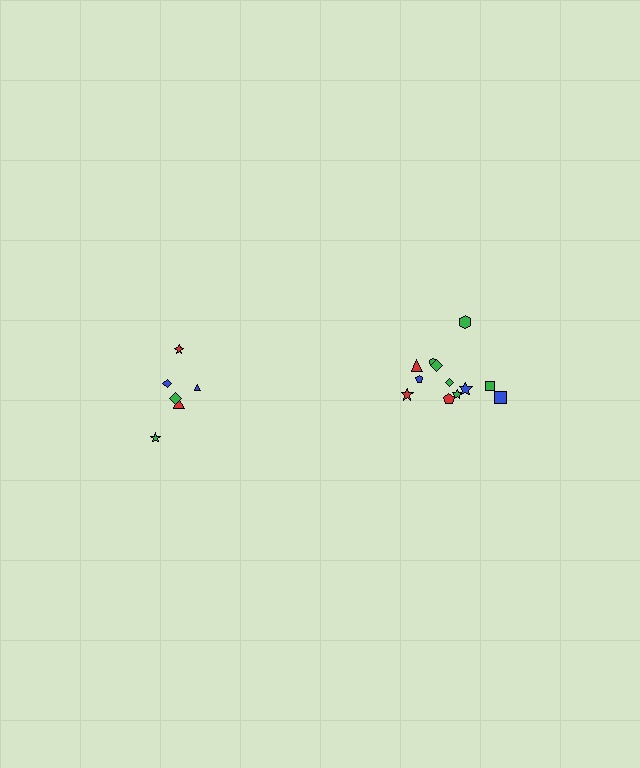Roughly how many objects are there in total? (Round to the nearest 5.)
Roughly 20 objects in total.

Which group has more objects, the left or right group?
The right group.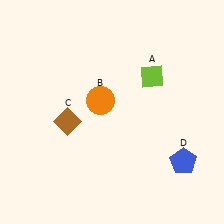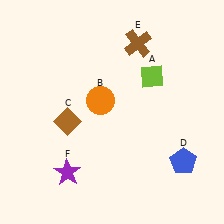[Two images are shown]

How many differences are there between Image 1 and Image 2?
There are 2 differences between the two images.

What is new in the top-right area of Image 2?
A brown cross (E) was added in the top-right area of Image 2.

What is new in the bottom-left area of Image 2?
A purple star (F) was added in the bottom-left area of Image 2.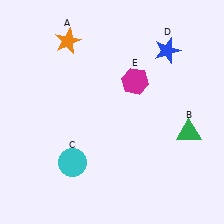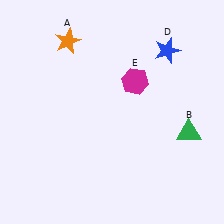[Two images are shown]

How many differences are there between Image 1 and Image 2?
There is 1 difference between the two images.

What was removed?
The cyan circle (C) was removed in Image 2.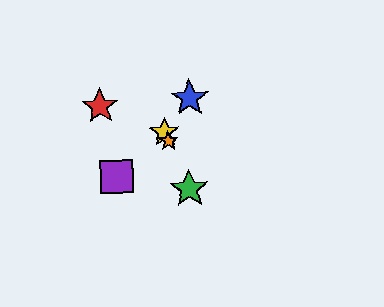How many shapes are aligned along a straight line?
3 shapes (the green star, the yellow star, the orange star) are aligned along a straight line.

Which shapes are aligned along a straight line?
The green star, the yellow star, the orange star are aligned along a straight line.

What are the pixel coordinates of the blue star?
The blue star is at (190, 98).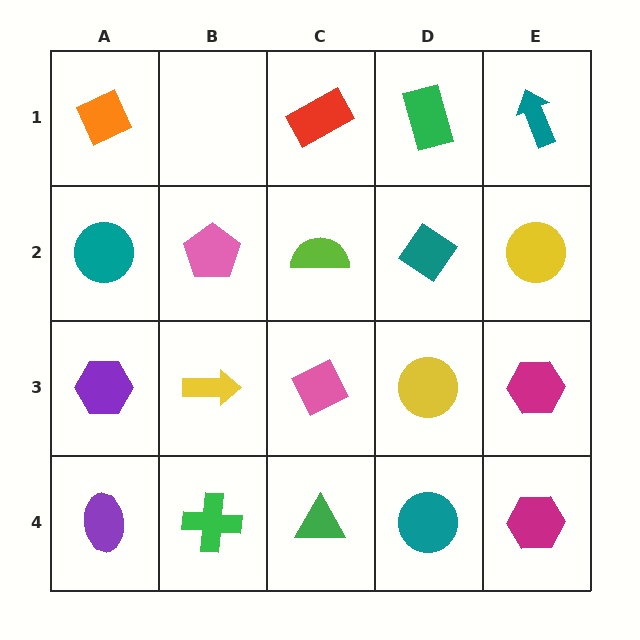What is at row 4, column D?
A teal circle.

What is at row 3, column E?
A magenta hexagon.